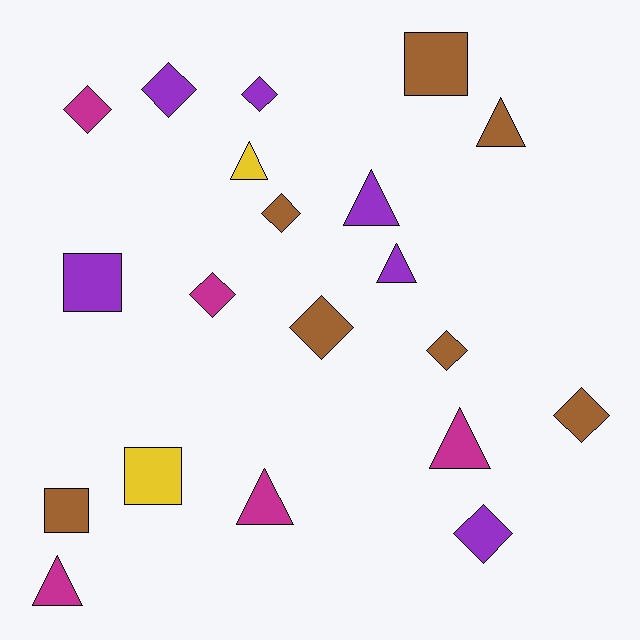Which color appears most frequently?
Brown, with 7 objects.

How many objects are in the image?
There are 20 objects.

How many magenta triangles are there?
There are 3 magenta triangles.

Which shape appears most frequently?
Diamond, with 9 objects.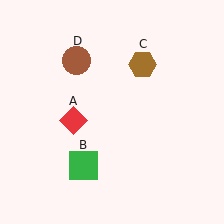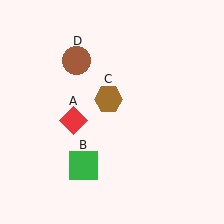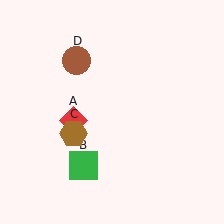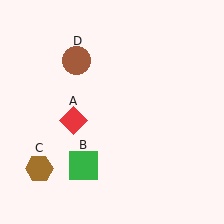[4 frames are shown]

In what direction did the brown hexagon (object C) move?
The brown hexagon (object C) moved down and to the left.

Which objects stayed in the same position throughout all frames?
Red diamond (object A) and green square (object B) and brown circle (object D) remained stationary.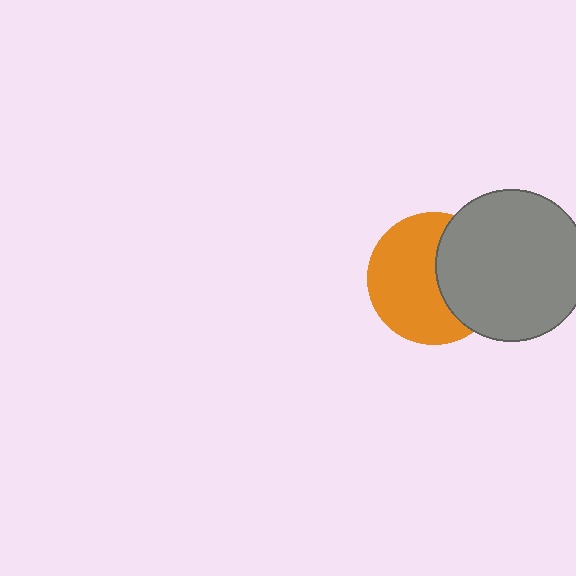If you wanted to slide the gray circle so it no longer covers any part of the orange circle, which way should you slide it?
Slide it right — that is the most direct way to separate the two shapes.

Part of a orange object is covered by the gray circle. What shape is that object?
It is a circle.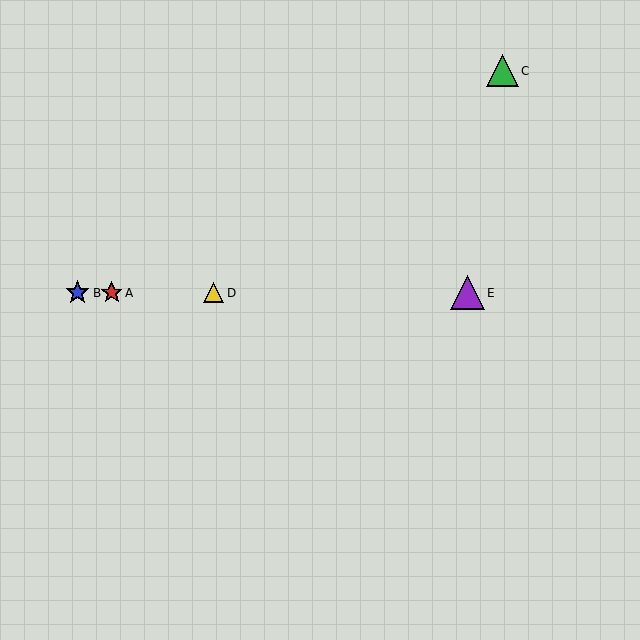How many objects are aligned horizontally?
4 objects (A, B, D, E) are aligned horizontally.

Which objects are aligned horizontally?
Objects A, B, D, E are aligned horizontally.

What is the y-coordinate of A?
Object A is at y≈293.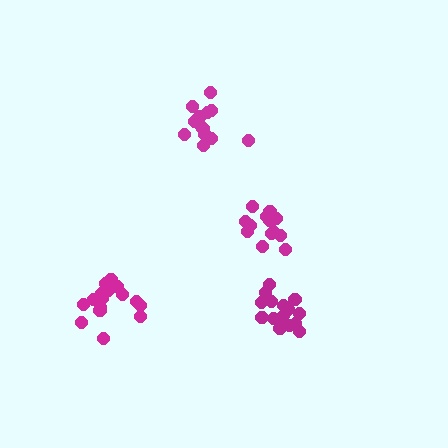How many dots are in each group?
Group 1: 17 dots, Group 2: 13 dots, Group 3: 15 dots, Group 4: 18 dots (63 total).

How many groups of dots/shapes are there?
There are 4 groups.